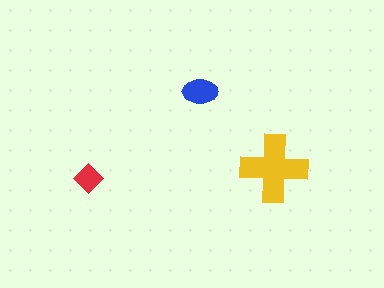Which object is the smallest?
The red diamond.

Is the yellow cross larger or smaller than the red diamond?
Larger.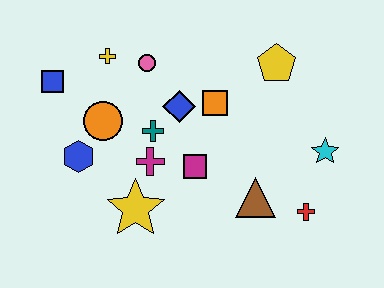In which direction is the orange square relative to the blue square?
The orange square is to the right of the blue square.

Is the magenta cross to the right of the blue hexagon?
Yes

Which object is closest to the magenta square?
The magenta cross is closest to the magenta square.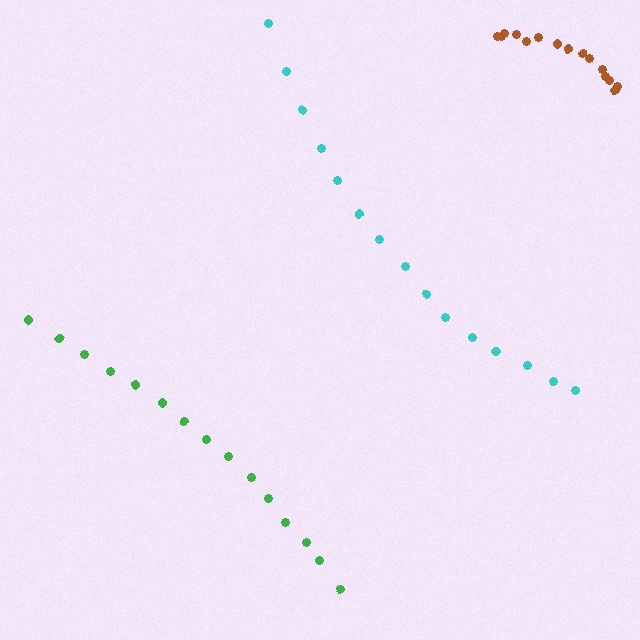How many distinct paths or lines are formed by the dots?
There are 3 distinct paths.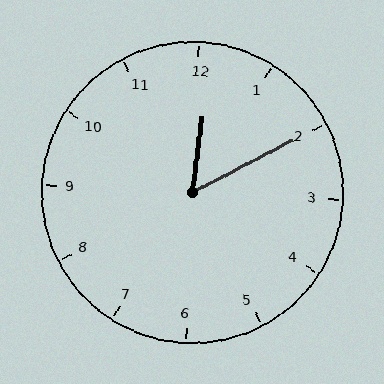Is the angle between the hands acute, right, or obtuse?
It is acute.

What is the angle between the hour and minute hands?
Approximately 55 degrees.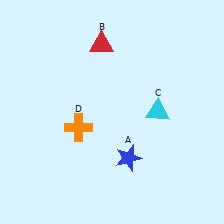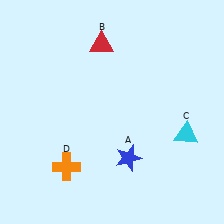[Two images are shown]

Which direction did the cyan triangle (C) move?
The cyan triangle (C) moved right.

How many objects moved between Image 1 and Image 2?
2 objects moved between the two images.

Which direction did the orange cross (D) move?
The orange cross (D) moved down.